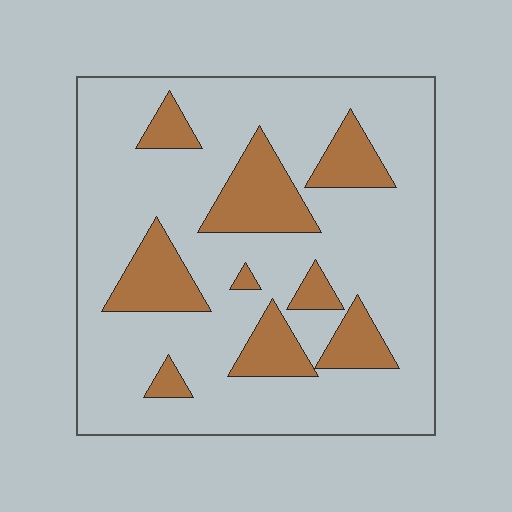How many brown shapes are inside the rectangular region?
9.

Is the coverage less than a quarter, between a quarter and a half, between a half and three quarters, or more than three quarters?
Less than a quarter.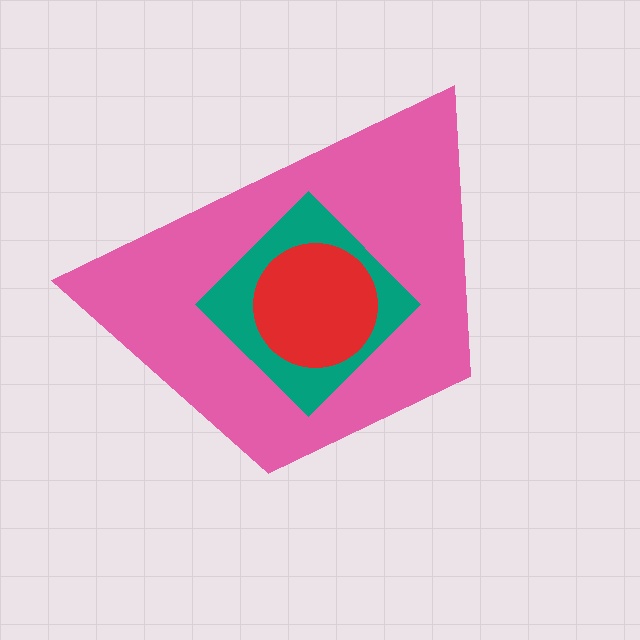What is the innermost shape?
The red circle.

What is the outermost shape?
The pink trapezoid.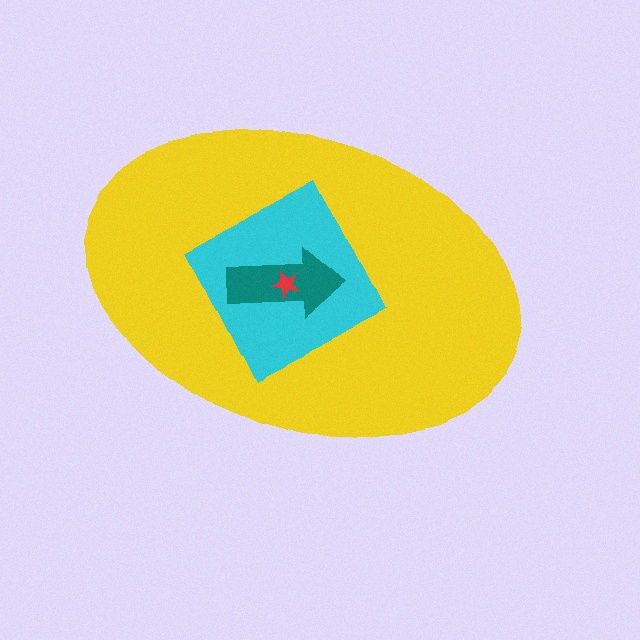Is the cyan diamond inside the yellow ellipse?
Yes.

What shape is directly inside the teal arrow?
The red star.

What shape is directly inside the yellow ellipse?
The cyan diamond.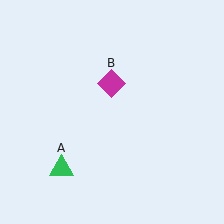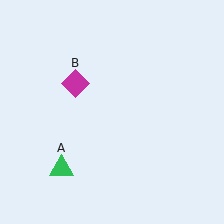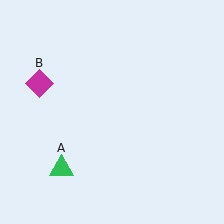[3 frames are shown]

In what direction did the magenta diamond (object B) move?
The magenta diamond (object B) moved left.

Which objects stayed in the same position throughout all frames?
Green triangle (object A) remained stationary.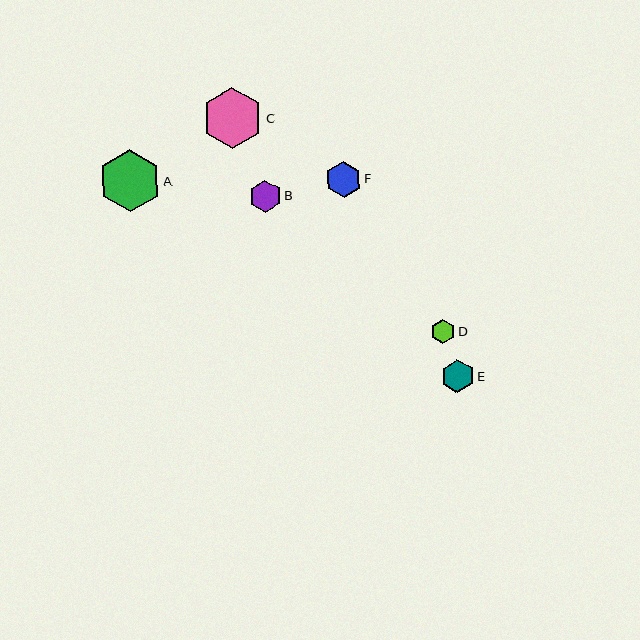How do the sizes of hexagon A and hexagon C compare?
Hexagon A and hexagon C are approximately the same size.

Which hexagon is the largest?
Hexagon A is the largest with a size of approximately 61 pixels.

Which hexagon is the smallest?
Hexagon D is the smallest with a size of approximately 24 pixels.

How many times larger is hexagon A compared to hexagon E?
Hexagon A is approximately 1.9 times the size of hexagon E.